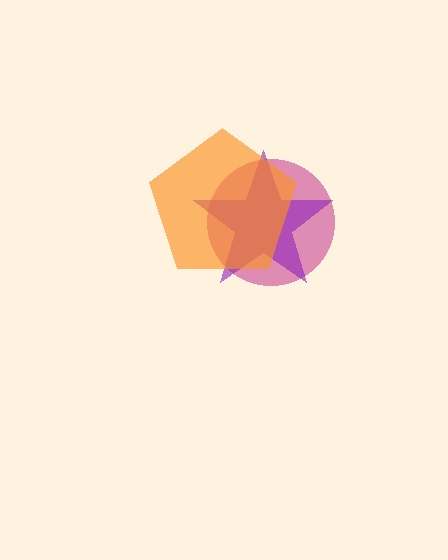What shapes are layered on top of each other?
The layered shapes are: a magenta circle, a purple star, an orange pentagon.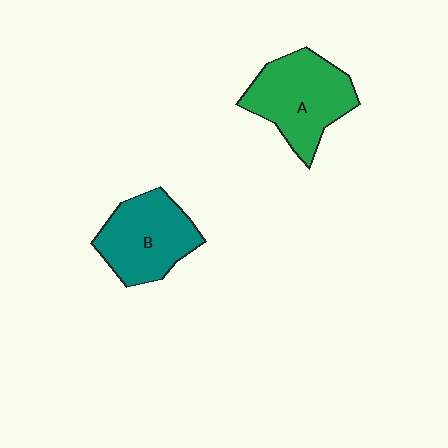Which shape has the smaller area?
Shape B (teal).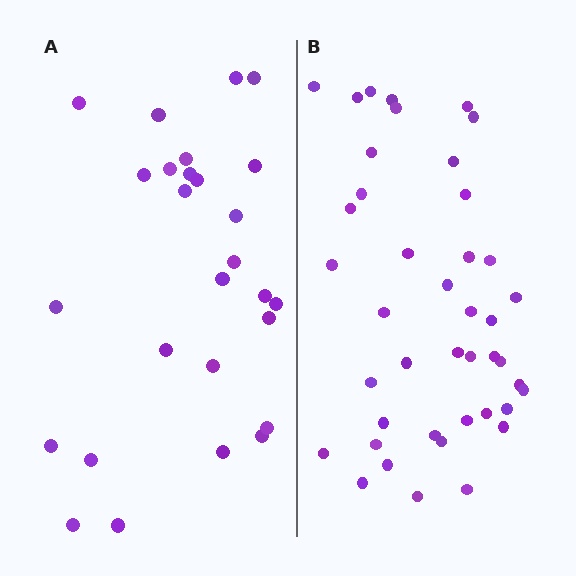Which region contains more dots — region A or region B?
Region B (the right region) has more dots.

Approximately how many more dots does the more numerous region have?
Region B has approximately 15 more dots than region A.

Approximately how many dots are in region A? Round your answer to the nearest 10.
About 30 dots. (The exact count is 27, which rounds to 30.)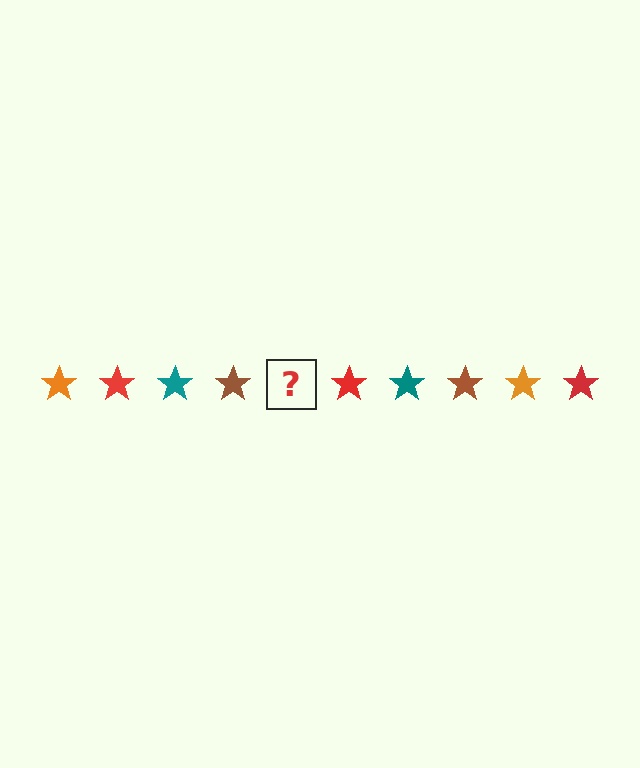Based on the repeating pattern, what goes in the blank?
The blank should be an orange star.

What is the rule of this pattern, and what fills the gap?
The rule is that the pattern cycles through orange, red, teal, brown stars. The gap should be filled with an orange star.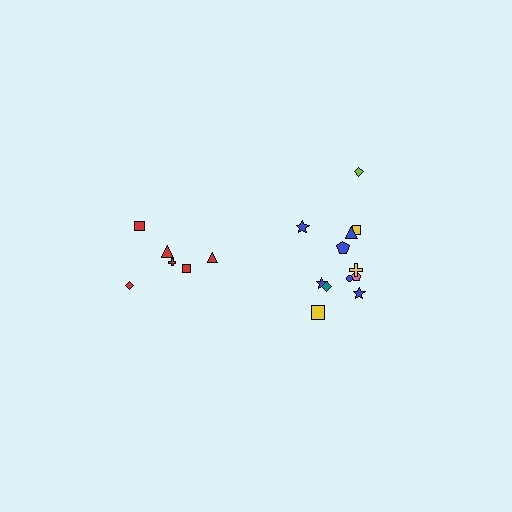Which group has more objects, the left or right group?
The right group.